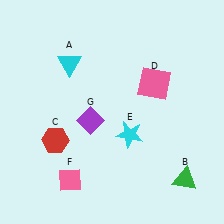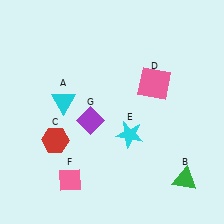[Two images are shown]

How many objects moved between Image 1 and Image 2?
1 object moved between the two images.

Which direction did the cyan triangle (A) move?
The cyan triangle (A) moved down.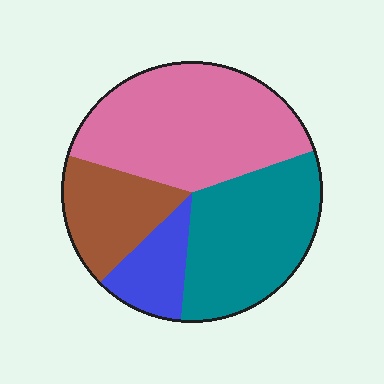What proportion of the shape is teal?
Teal takes up between a sixth and a third of the shape.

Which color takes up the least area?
Blue, at roughly 10%.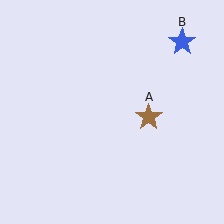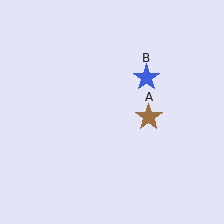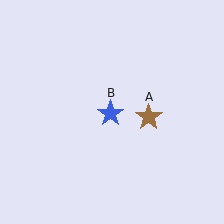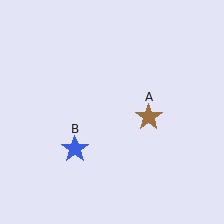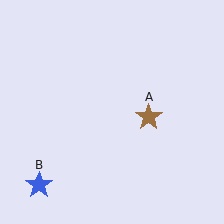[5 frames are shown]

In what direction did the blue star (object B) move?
The blue star (object B) moved down and to the left.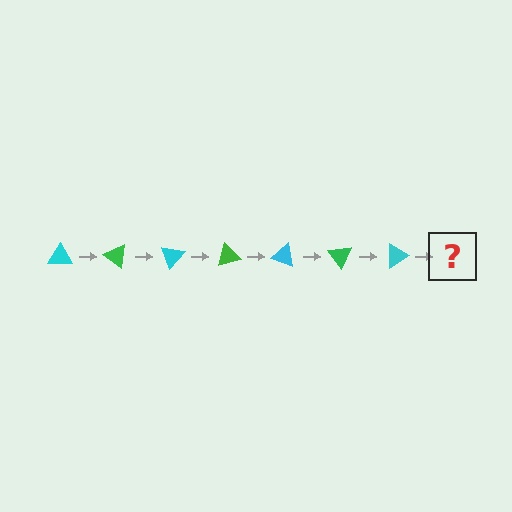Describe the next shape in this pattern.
It should be a green triangle, rotated 245 degrees from the start.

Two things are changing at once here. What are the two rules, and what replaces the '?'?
The two rules are that it rotates 35 degrees each step and the color cycles through cyan and green. The '?' should be a green triangle, rotated 245 degrees from the start.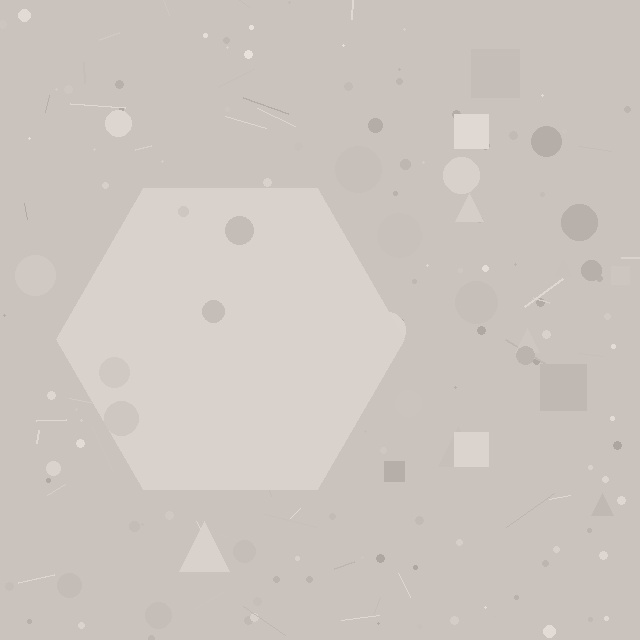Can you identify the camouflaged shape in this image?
The camouflaged shape is a hexagon.